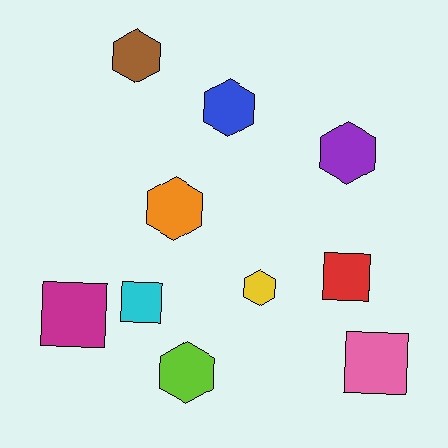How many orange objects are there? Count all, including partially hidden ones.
There is 1 orange object.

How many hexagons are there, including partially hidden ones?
There are 6 hexagons.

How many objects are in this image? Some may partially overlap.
There are 10 objects.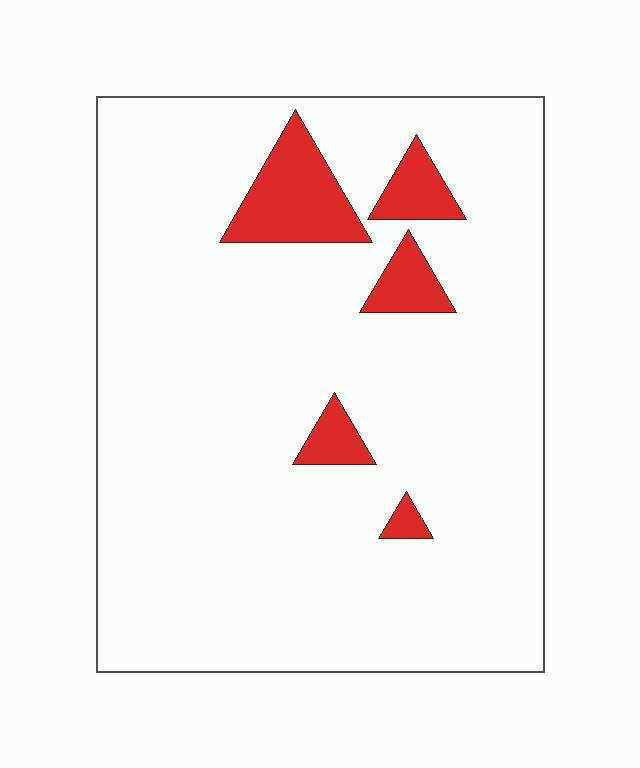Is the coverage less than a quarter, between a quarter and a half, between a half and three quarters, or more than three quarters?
Less than a quarter.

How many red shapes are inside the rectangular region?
5.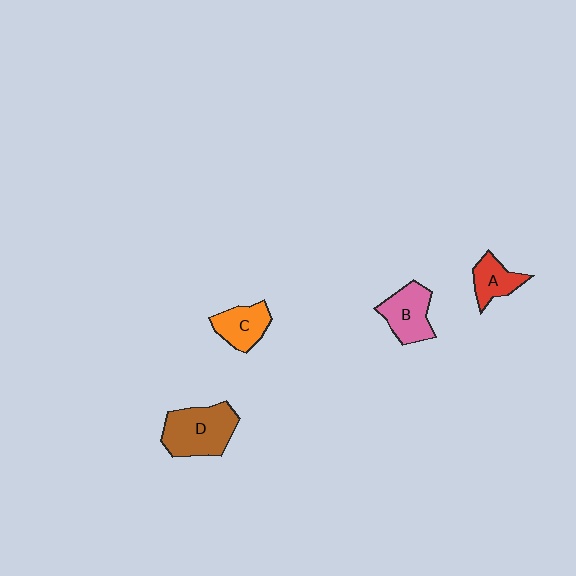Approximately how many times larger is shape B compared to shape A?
Approximately 1.4 times.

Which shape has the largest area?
Shape D (brown).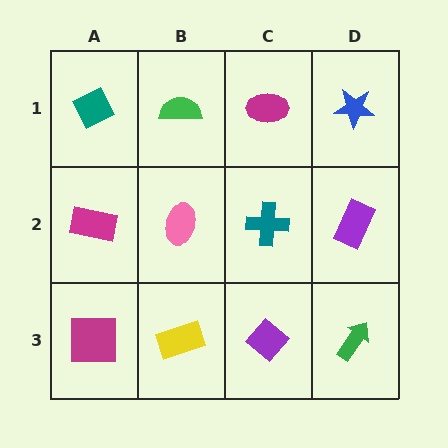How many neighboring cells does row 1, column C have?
3.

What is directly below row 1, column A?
A magenta rectangle.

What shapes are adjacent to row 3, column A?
A magenta rectangle (row 2, column A), a yellow rectangle (row 3, column B).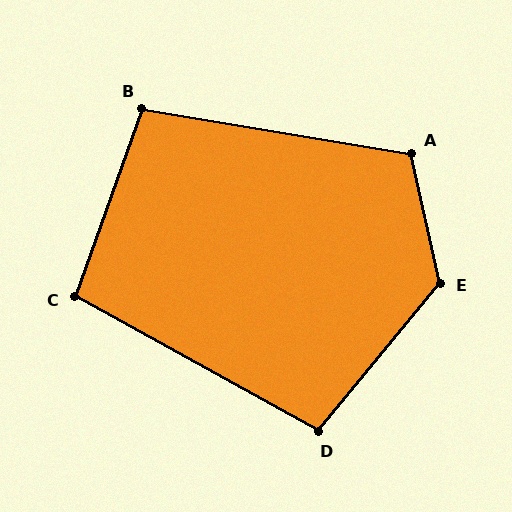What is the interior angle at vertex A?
Approximately 112 degrees (obtuse).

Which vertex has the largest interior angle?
E, at approximately 128 degrees.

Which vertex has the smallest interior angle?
C, at approximately 99 degrees.